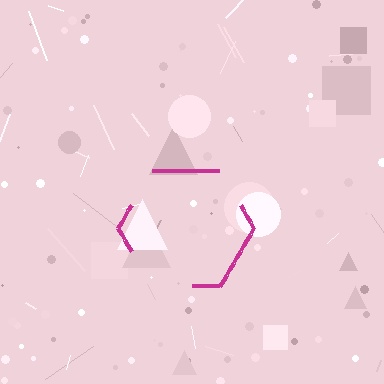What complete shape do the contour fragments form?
The contour fragments form a hexagon.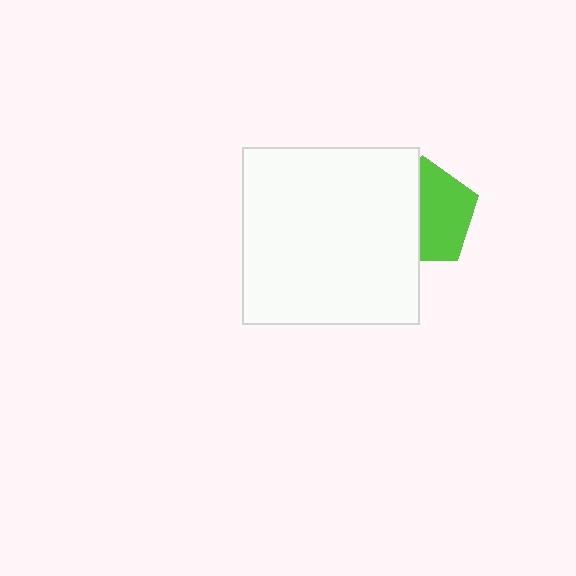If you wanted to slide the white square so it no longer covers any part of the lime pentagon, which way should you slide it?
Slide it left — that is the most direct way to separate the two shapes.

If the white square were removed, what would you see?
You would see the complete lime pentagon.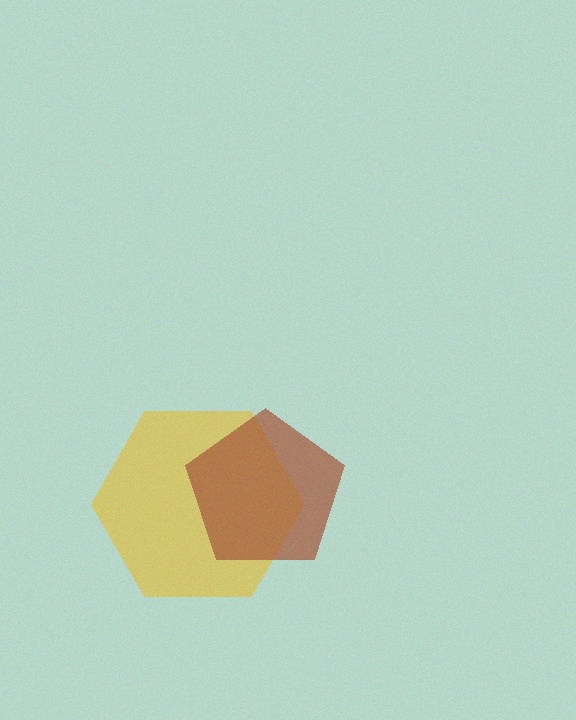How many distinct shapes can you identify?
There are 2 distinct shapes: a yellow hexagon, a brown pentagon.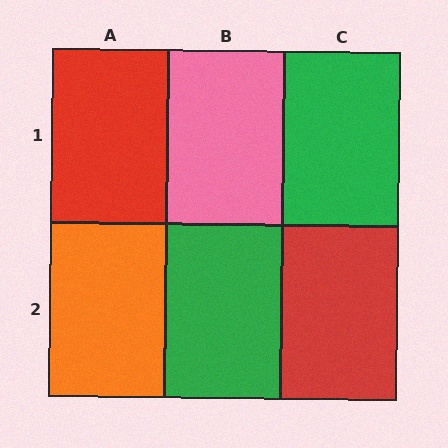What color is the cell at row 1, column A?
Red.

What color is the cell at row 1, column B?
Pink.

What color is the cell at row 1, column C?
Green.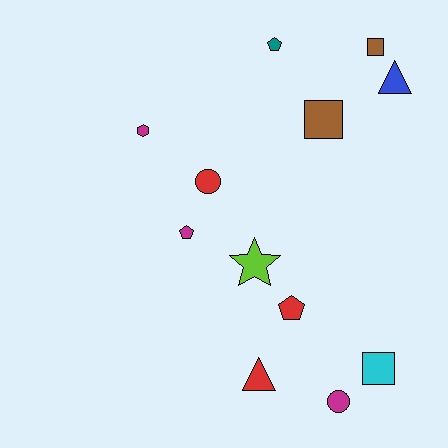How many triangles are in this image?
There are 2 triangles.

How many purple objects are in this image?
There are no purple objects.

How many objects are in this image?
There are 12 objects.